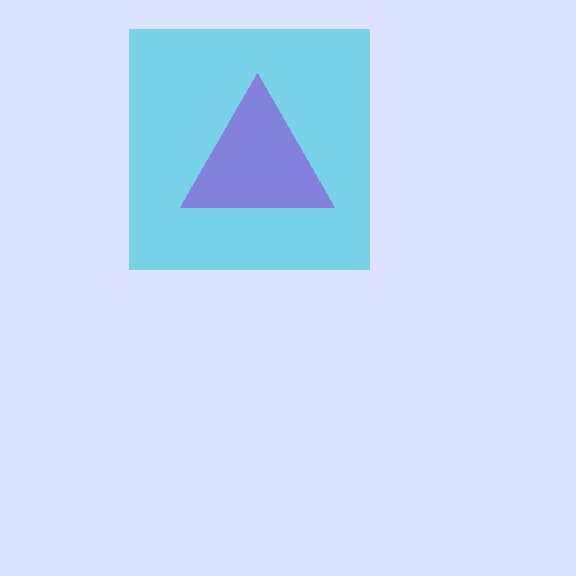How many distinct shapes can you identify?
There are 2 distinct shapes: a cyan square, a purple triangle.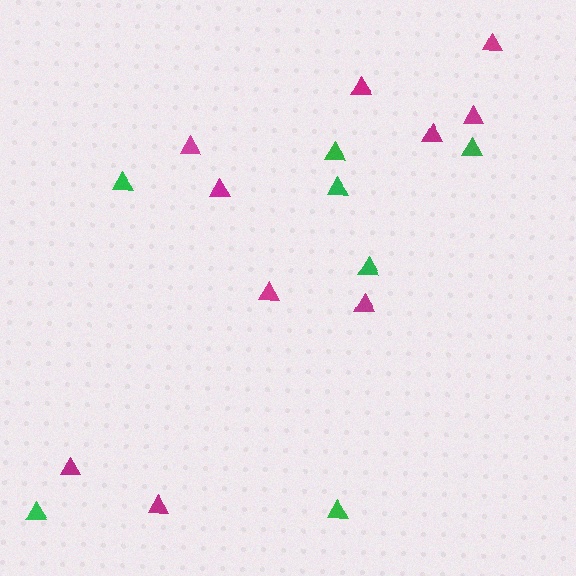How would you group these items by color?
There are 2 groups: one group of green triangles (7) and one group of magenta triangles (10).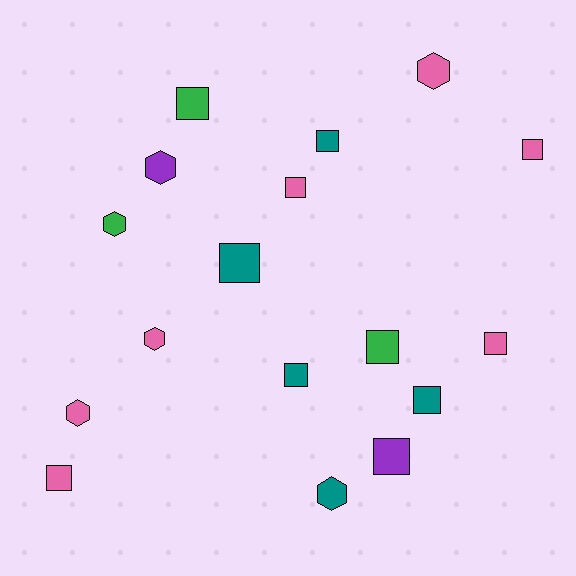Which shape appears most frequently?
Square, with 11 objects.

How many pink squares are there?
There are 4 pink squares.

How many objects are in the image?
There are 17 objects.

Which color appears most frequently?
Pink, with 7 objects.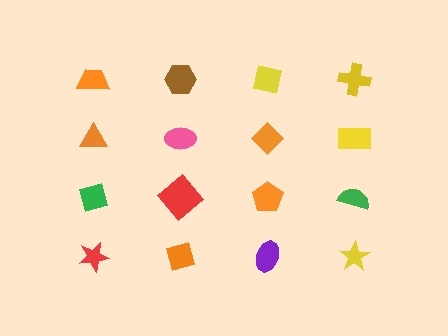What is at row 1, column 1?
An orange trapezoid.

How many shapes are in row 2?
4 shapes.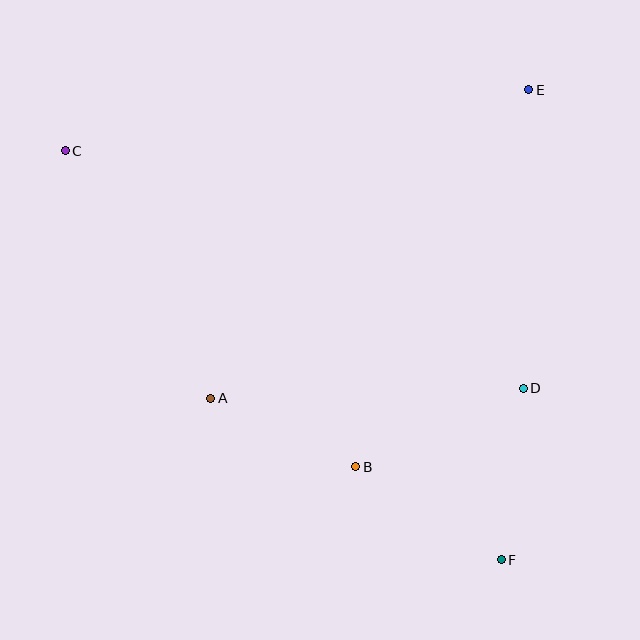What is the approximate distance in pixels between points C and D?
The distance between C and D is approximately 516 pixels.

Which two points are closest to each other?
Points A and B are closest to each other.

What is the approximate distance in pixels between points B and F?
The distance between B and F is approximately 173 pixels.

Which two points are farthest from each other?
Points C and F are farthest from each other.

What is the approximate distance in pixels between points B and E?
The distance between B and E is approximately 415 pixels.